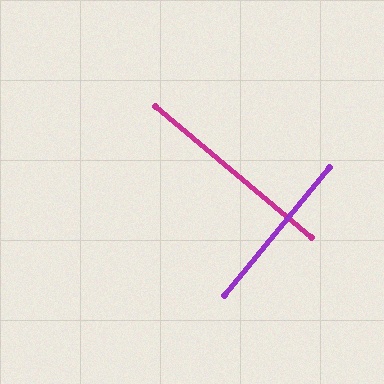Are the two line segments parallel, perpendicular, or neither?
Perpendicular — they meet at approximately 89°.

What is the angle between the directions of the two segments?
Approximately 89 degrees.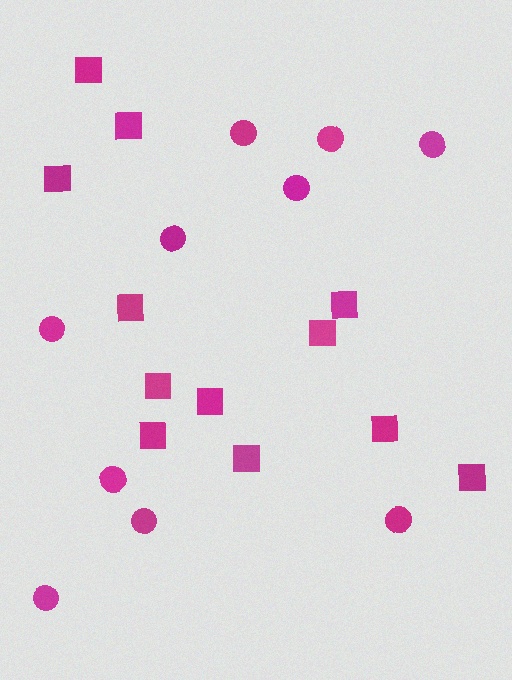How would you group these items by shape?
There are 2 groups: one group of squares (12) and one group of circles (10).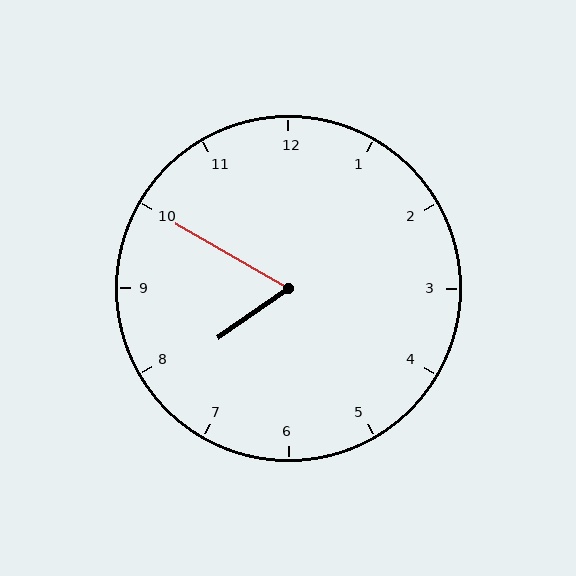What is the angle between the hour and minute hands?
Approximately 65 degrees.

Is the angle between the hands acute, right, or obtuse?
It is acute.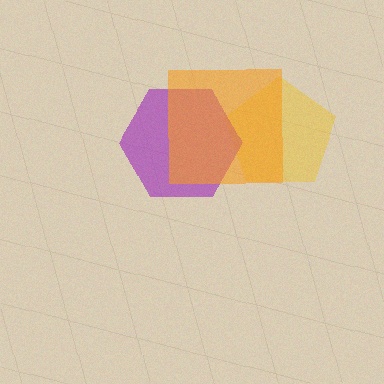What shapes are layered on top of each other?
The layered shapes are: a yellow pentagon, a purple hexagon, an orange square.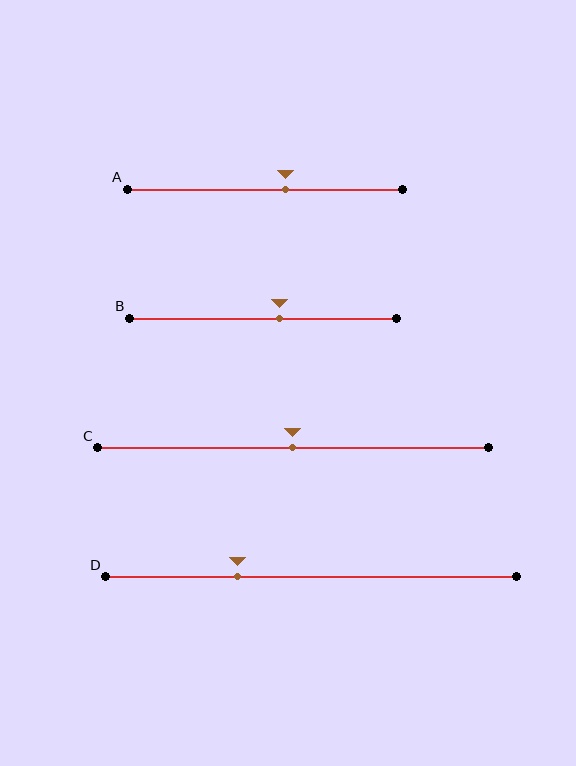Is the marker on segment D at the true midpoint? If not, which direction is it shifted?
No, the marker on segment D is shifted to the left by about 18% of the segment length.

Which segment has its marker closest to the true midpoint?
Segment C has its marker closest to the true midpoint.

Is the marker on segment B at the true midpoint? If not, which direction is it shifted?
No, the marker on segment B is shifted to the right by about 6% of the segment length.